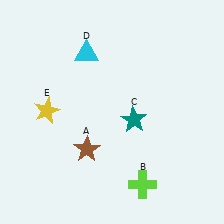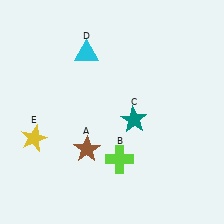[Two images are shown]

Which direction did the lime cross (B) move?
The lime cross (B) moved up.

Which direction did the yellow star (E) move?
The yellow star (E) moved down.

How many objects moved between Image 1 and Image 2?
2 objects moved between the two images.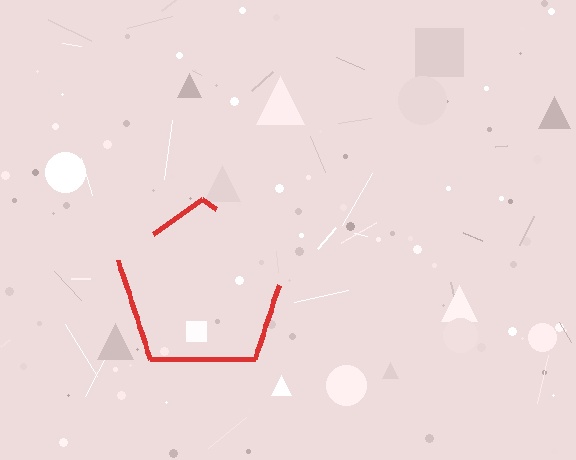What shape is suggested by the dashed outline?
The dashed outline suggests a pentagon.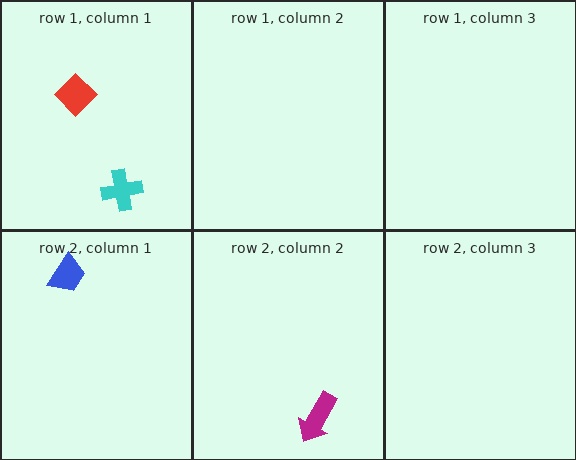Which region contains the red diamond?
The row 1, column 1 region.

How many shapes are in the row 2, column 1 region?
1.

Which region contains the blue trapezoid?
The row 2, column 1 region.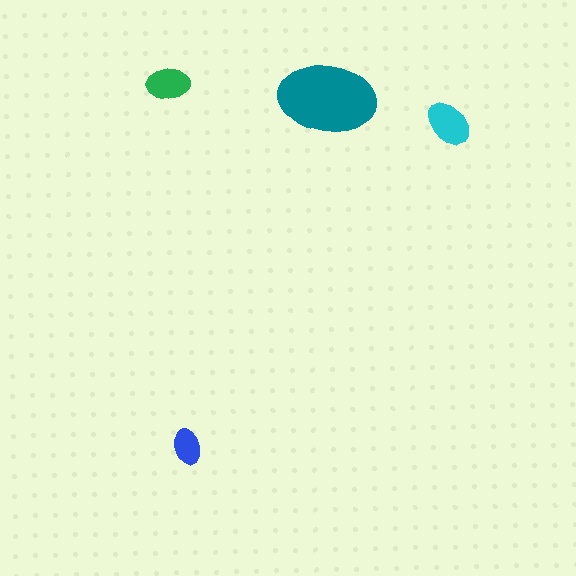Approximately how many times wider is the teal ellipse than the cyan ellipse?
About 2 times wider.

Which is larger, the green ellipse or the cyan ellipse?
The cyan one.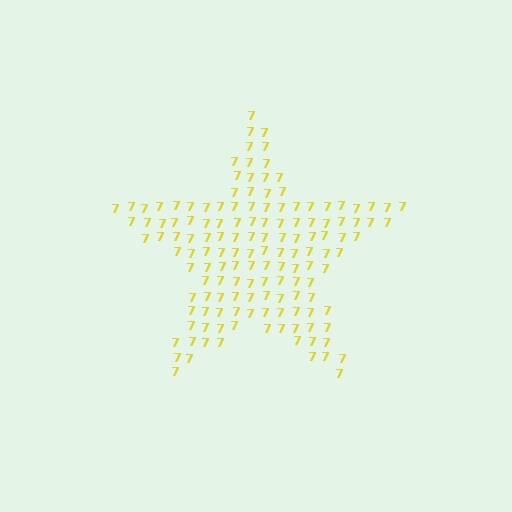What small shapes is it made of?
It is made of small digit 7's.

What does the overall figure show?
The overall figure shows a star.